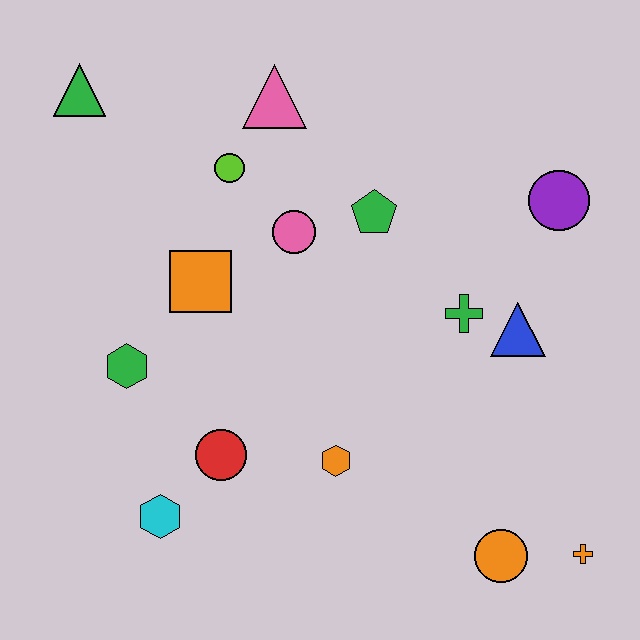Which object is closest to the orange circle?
The orange cross is closest to the orange circle.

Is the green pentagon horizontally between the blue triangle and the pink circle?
Yes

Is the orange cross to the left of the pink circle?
No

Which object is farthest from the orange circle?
The green triangle is farthest from the orange circle.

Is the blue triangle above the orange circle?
Yes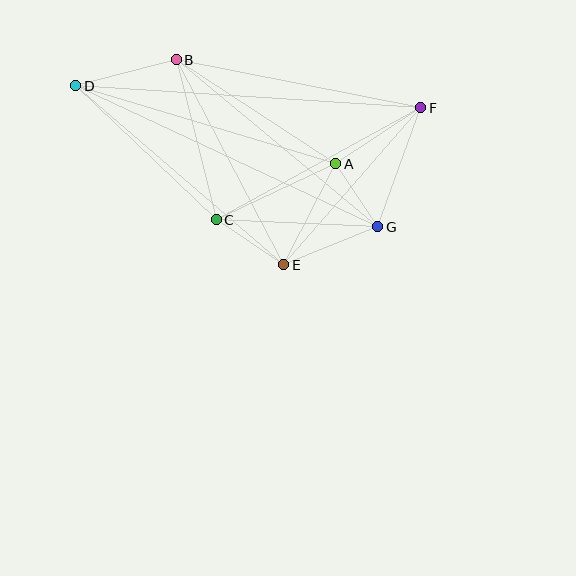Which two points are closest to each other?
Points A and G are closest to each other.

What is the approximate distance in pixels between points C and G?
The distance between C and G is approximately 161 pixels.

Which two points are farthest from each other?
Points D and F are farthest from each other.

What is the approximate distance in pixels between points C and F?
The distance between C and F is approximately 233 pixels.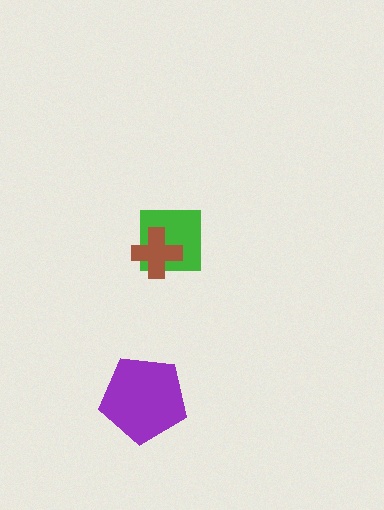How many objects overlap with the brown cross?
1 object overlaps with the brown cross.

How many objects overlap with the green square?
1 object overlaps with the green square.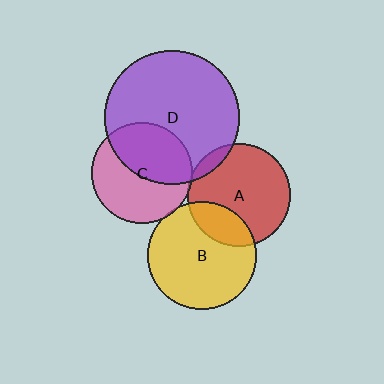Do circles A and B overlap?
Yes.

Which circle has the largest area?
Circle D (purple).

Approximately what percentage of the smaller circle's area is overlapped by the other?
Approximately 25%.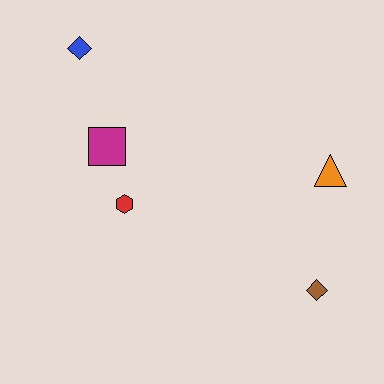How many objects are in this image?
There are 5 objects.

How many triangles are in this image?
There is 1 triangle.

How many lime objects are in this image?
There are no lime objects.